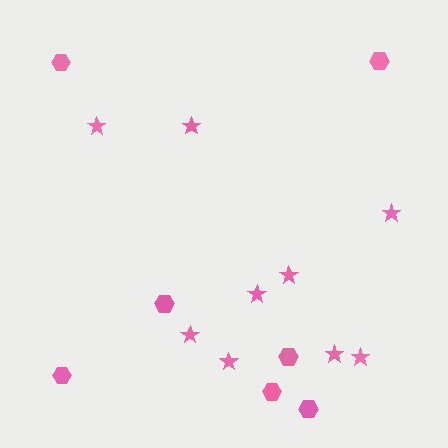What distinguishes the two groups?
There are 2 groups: one group of hexagons (7) and one group of stars (9).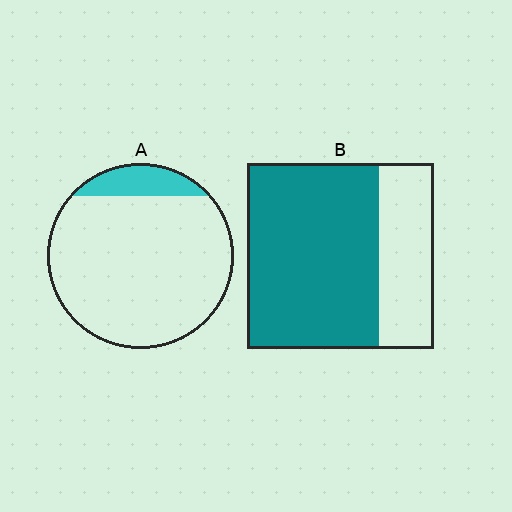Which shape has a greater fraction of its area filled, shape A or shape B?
Shape B.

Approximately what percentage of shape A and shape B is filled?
A is approximately 10% and B is approximately 70%.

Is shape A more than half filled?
No.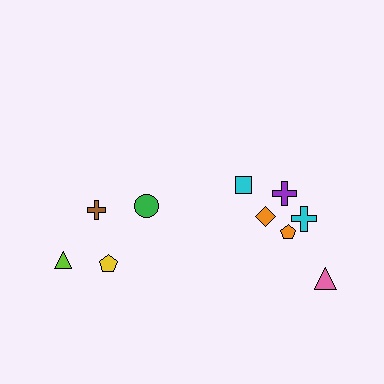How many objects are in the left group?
There are 4 objects.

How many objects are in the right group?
There are 6 objects.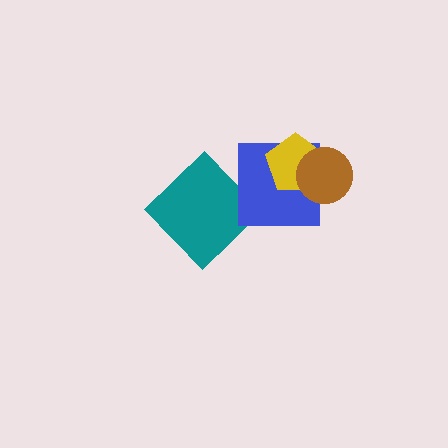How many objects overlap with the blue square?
2 objects overlap with the blue square.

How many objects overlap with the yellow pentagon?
2 objects overlap with the yellow pentagon.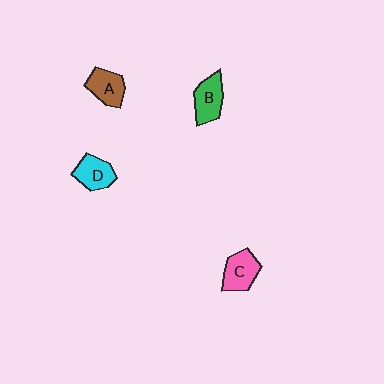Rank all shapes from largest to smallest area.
From largest to smallest: C (pink), B (green), A (brown), D (cyan).